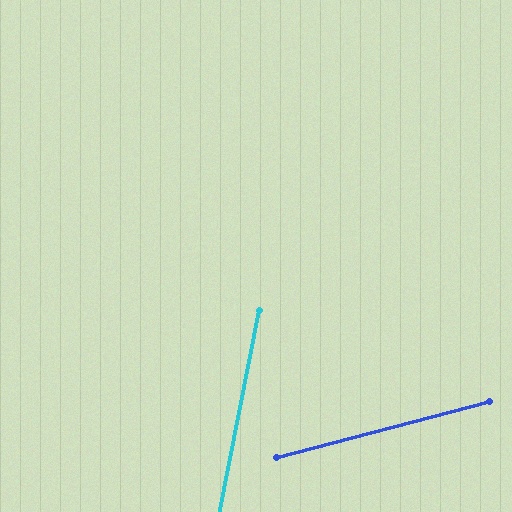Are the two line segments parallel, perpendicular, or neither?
Neither parallel nor perpendicular — they differ by about 64°.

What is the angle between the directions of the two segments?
Approximately 64 degrees.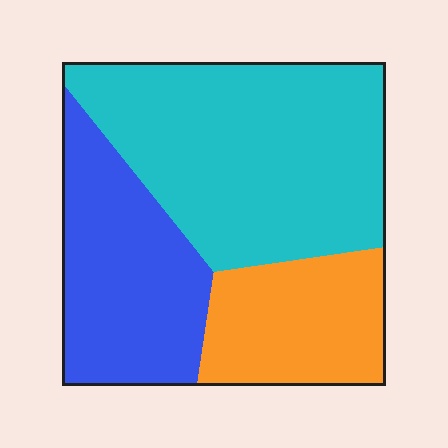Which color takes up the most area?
Cyan, at roughly 50%.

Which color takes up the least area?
Orange, at roughly 20%.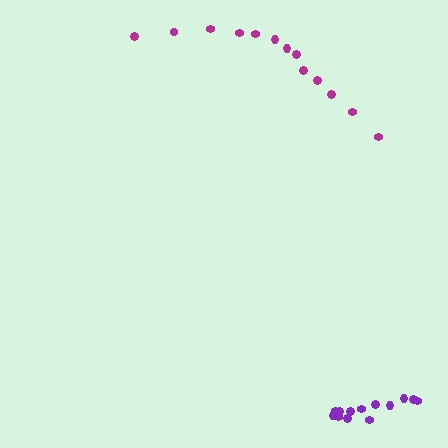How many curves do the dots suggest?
There are 2 distinct paths.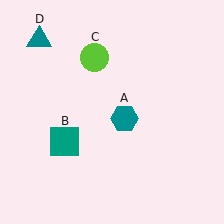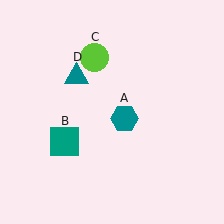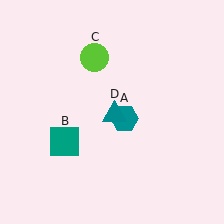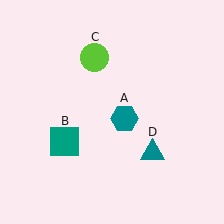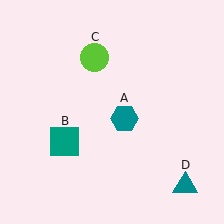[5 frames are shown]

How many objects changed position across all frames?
1 object changed position: teal triangle (object D).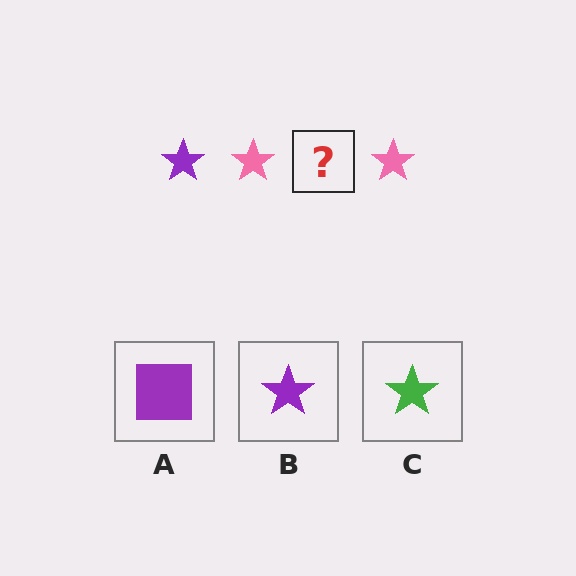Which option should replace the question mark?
Option B.